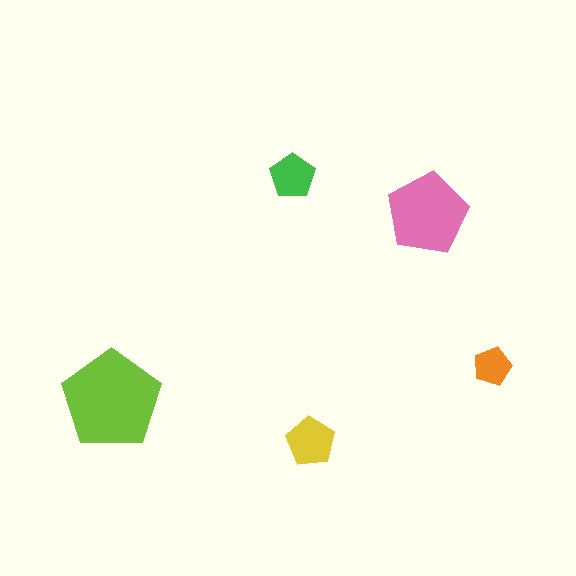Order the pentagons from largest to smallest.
the lime one, the pink one, the yellow one, the green one, the orange one.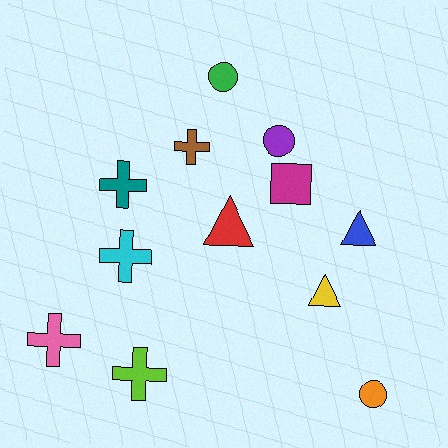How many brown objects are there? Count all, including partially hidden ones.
There is 1 brown object.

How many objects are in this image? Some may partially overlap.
There are 12 objects.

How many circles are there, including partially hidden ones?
There are 3 circles.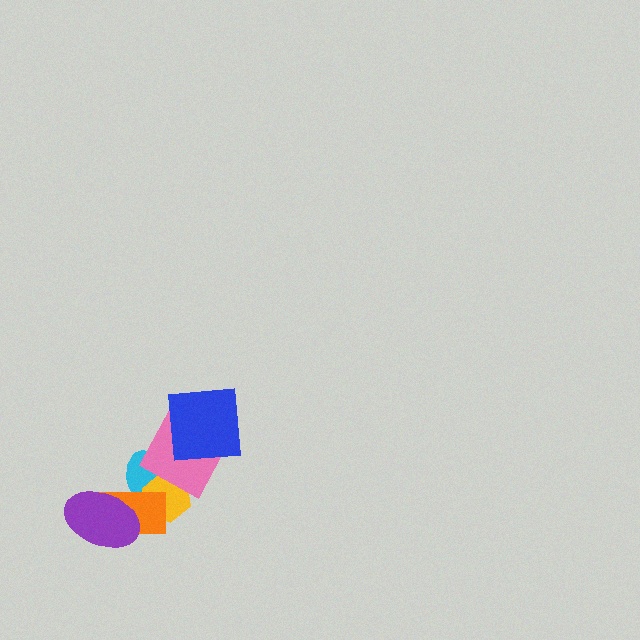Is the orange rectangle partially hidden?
Yes, it is partially covered by another shape.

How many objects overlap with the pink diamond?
3 objects overlap with the pink diamond.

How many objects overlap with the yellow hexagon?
3 objects overlap with the yellow hexagon.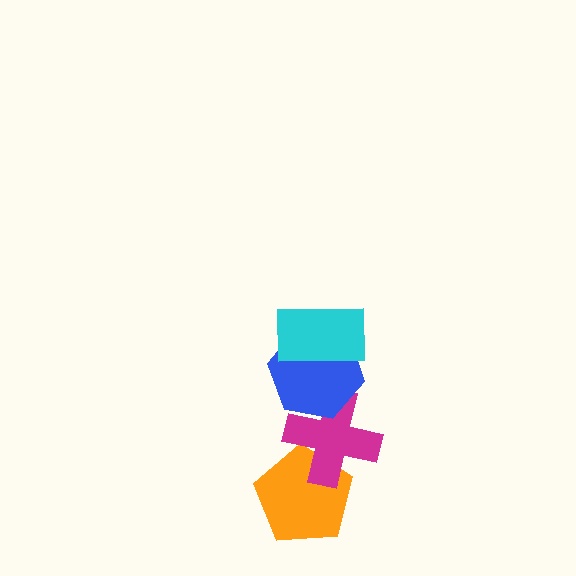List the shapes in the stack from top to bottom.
From top to bottom: the cyan rectangle, the blue hexagon, the magenta cross, the orange pentagon.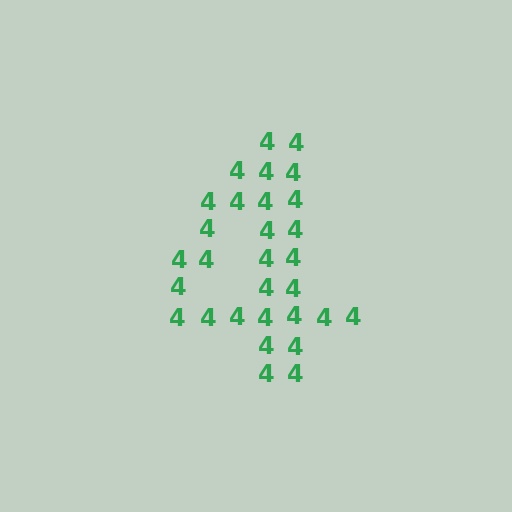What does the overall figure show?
The overall figure shows the digit 4.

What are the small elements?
The small elements are digit 4's.